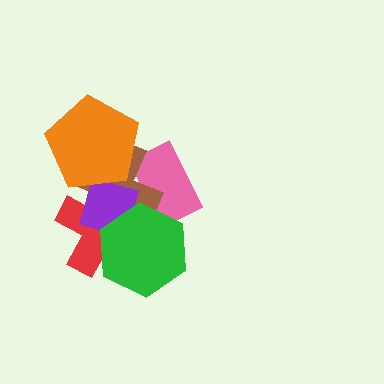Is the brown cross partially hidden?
Yes, it is partially covered by another shape.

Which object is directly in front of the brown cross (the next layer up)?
The purple diamond is directly in front of the brown cross.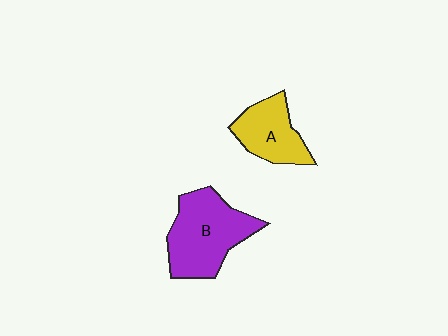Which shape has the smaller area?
Shape A (yellow).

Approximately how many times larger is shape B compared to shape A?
Approximately 1.5 times.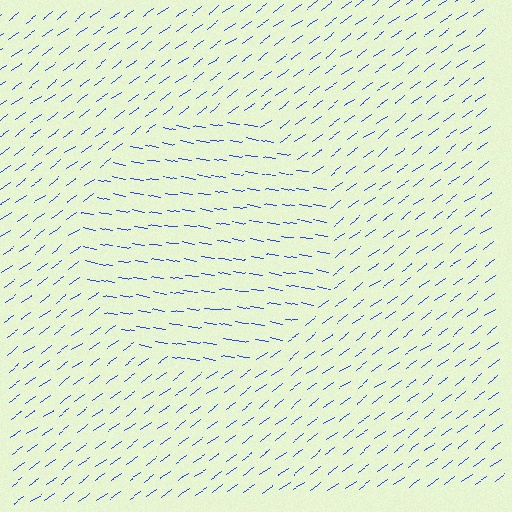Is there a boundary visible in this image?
Yes, there is a texture boundary formed by a change in line orientation.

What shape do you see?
I see a circle.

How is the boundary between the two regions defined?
The boundary is defined purely by a change in line orientation (approximately 45 degrees difference). All lines are the same color and thickness.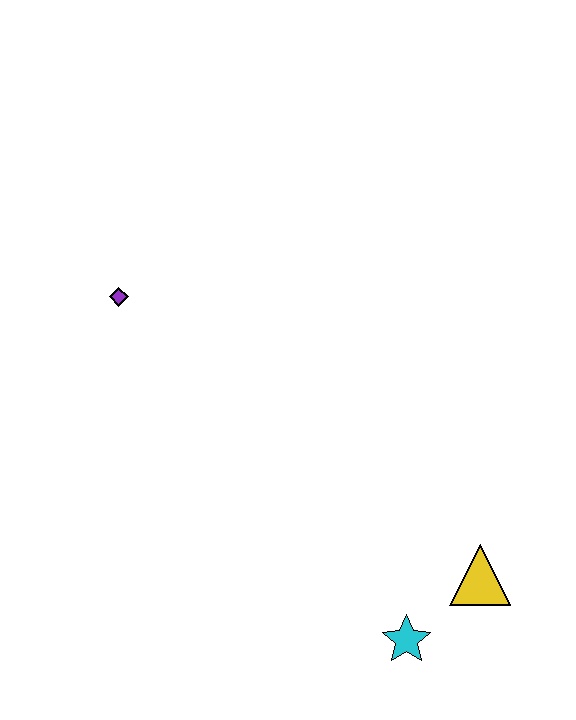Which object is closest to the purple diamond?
The cyan star is closest to the purple diamond.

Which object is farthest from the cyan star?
The purple diamond is farthest from the cyan star.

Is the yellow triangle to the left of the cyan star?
No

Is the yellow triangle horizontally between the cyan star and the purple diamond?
No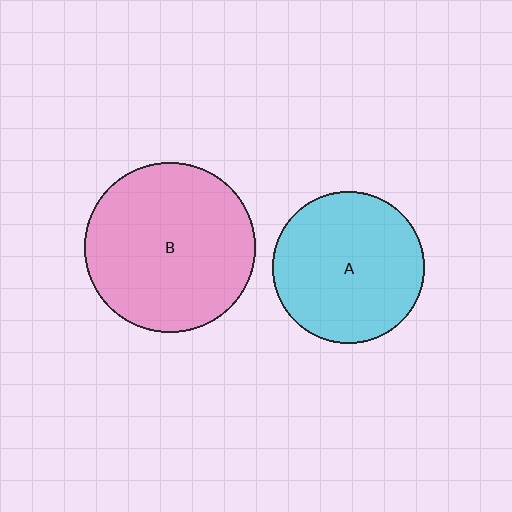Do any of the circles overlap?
No, none of the circles overlap.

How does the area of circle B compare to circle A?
Approximately 1.2 times.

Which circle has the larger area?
Circle B (pink).